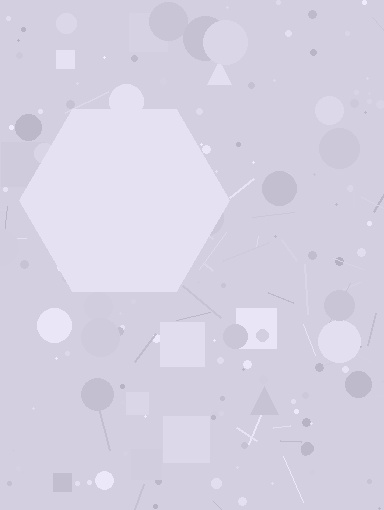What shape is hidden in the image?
A hexagon is hidden in the image.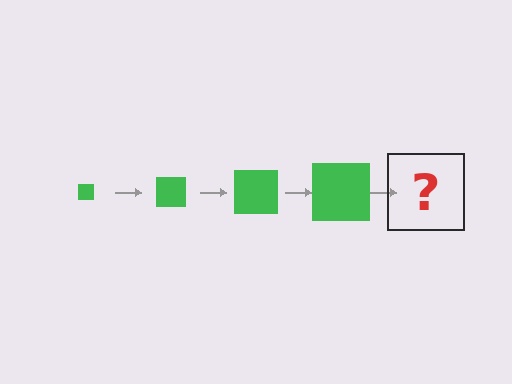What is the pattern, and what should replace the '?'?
The pattern is that the square gets progressively larger each step. The '?' should be a green square, larger than the previous one.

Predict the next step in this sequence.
The next step is a green square, larger than the previous one.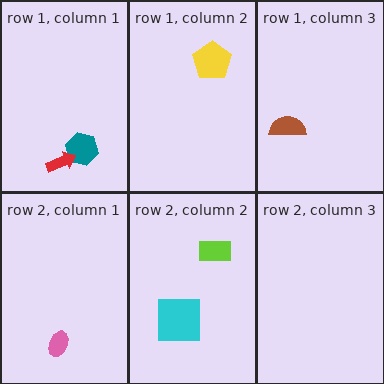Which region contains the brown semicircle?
The row 1, column 3 region.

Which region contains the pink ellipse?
The row 2, column 1 region.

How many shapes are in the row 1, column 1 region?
2.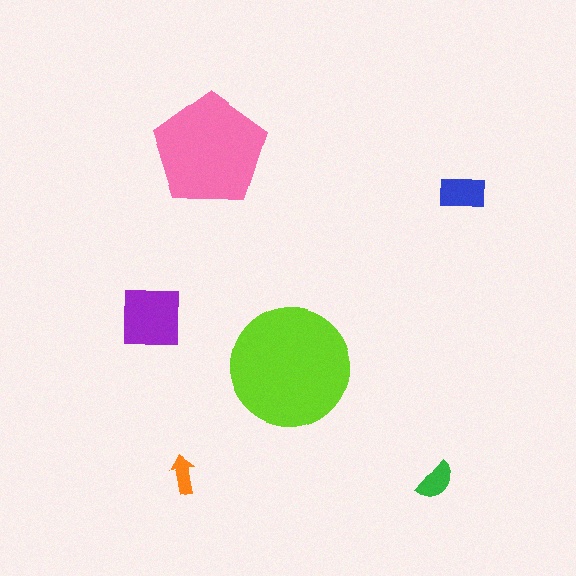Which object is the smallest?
The orange arrow.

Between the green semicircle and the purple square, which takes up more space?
The purple square.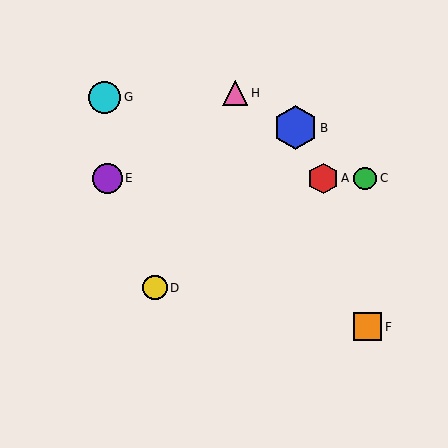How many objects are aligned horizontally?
3 objects (A, C, E) are aligned horizontally.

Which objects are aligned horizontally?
Objects A, C, E are aligned horizontally.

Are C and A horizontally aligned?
Yes, both are at y≈179.